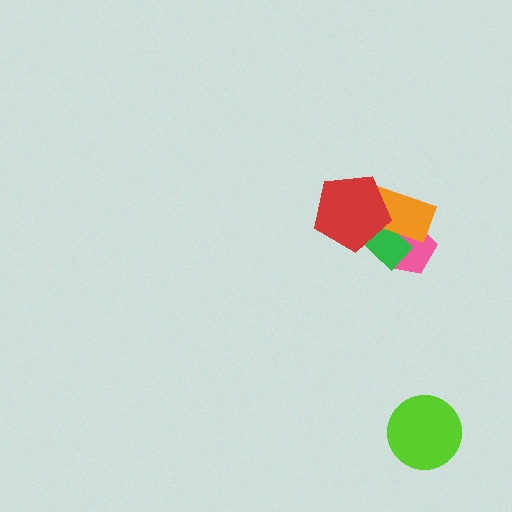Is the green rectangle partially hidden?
Yes, it is partially covered by another shape.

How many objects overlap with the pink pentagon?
2 objects overlap with the pink pentagon.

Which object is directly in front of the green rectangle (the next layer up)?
The orange rectangle is directly in front of the green rectangle.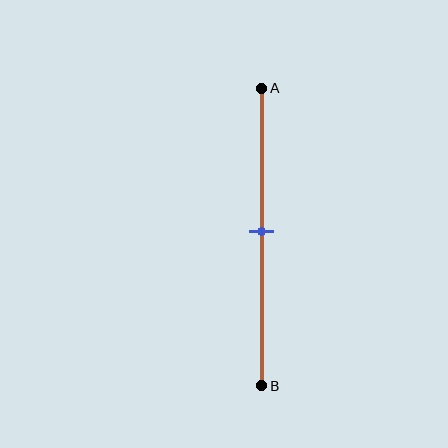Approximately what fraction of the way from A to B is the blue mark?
The blue mark is approximately 50% of the way from A to B.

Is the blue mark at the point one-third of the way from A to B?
No, the mark is at about 50% from A, not at the 33% one-third point.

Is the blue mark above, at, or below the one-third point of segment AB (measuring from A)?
The blue mark is below the one-third point of segment AB.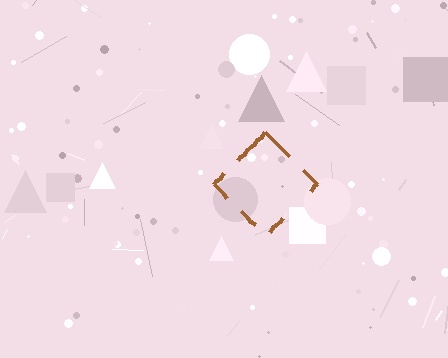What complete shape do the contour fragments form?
The contour fragments form a diamond.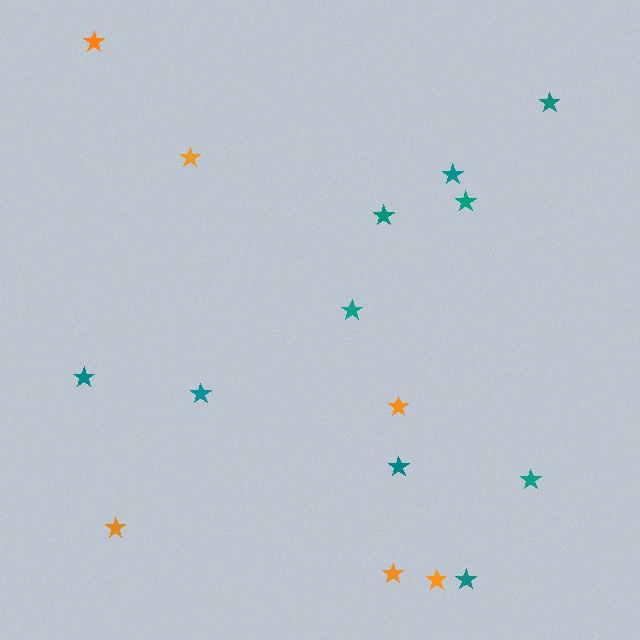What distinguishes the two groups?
There are 2 groups: one group of orange stars (6) and one group of teal stars (10).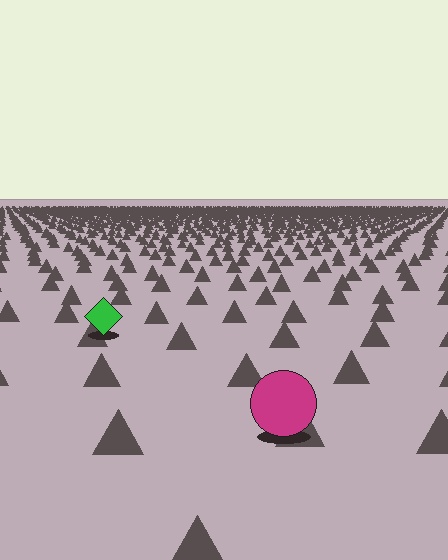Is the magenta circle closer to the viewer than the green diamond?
Yes. The magenta circle is closer — you can tell from the texture gradient: the ground texture is coarser near it.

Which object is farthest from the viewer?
The green diamond is farthest from the viewer. It appears smaller and the ground texture around it is denser.